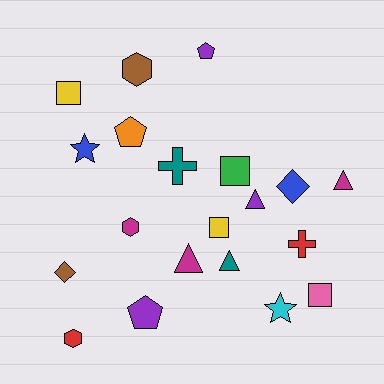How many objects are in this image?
There are 20 objects.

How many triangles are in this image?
There are 4 triangles.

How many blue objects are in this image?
There are 2 blue objects.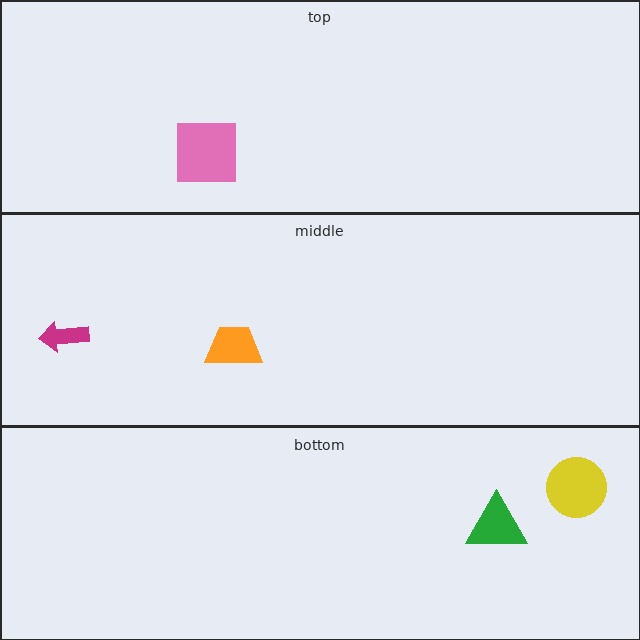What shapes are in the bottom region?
The yellow circle, the green triangle.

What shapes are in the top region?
The pink square.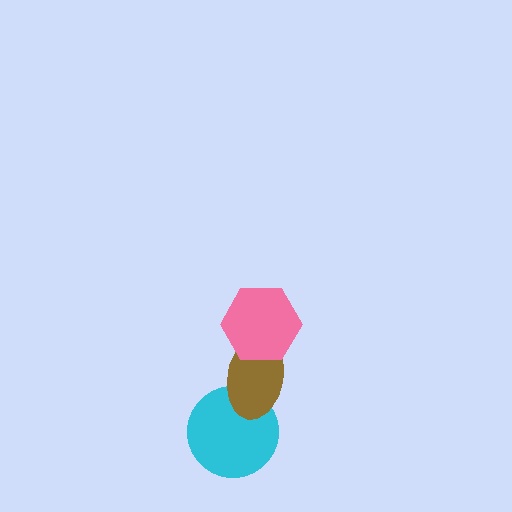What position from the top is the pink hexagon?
The pink hexagon is 1st from the top.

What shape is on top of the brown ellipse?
The pink hexagon is on top of the brown ellipse.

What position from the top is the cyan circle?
The cyan circle is 3rd from the top.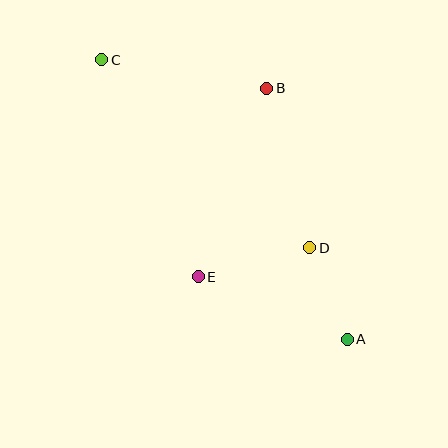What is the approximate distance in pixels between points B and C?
The distance between B and C is approximately 167 pixels.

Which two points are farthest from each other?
Points A and C are farthest from each other.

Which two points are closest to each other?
Points A and D are closest to each other.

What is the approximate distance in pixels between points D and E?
The distance between D and E is approximately 115 pixels.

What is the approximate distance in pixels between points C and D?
The distance between C and D is approximately 280 pixels.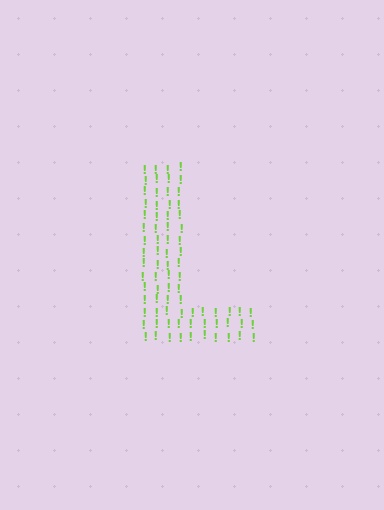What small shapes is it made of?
It is made of small exclamation marks.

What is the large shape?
The large shape is the letter L.